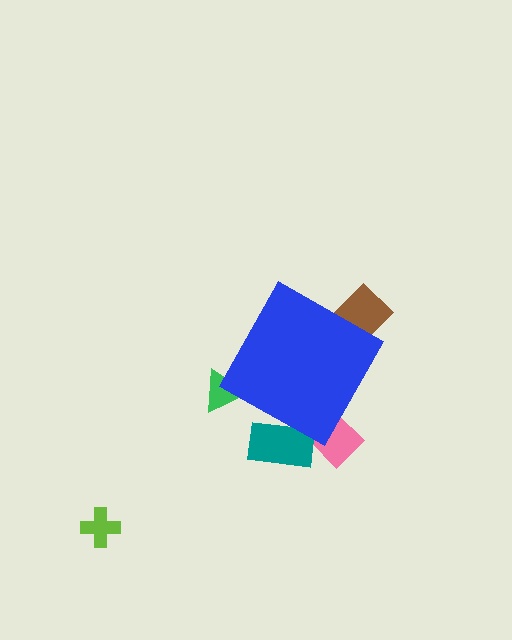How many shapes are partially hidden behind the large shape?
4 shapes are partially hidden.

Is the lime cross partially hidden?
No, the lime cross is fully visible.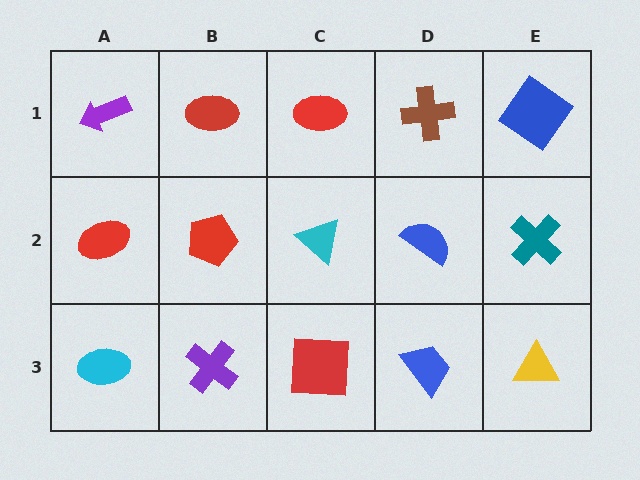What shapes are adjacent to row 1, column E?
A teal cross (row 2, column E), a brown cross (row 1, column D).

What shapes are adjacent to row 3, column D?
A blue semicircle (row 2, column D), a red square (row 3, column C), a yellow triangle (row 3, column E).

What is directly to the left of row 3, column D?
A red square.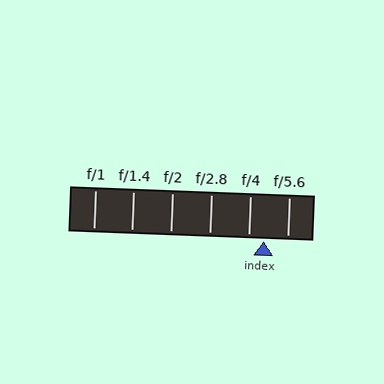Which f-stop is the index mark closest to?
The index mark is closest to f/4.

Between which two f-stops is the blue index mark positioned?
The index mark is between f/4 and f/5.6.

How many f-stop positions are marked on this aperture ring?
There are 6 f-stop positions marked.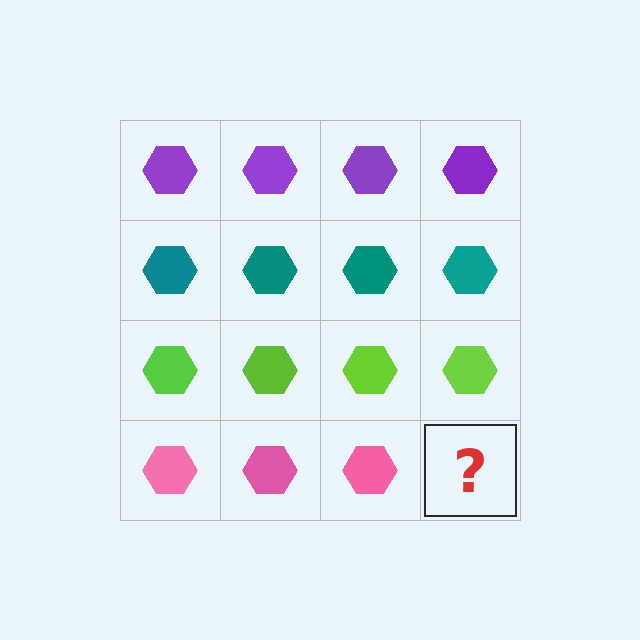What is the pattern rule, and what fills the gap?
The rule is that each row has a consistent color. The gap should be filled with a pink hexagon.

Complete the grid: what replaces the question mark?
The question mark should be replaced with a pink hexagon.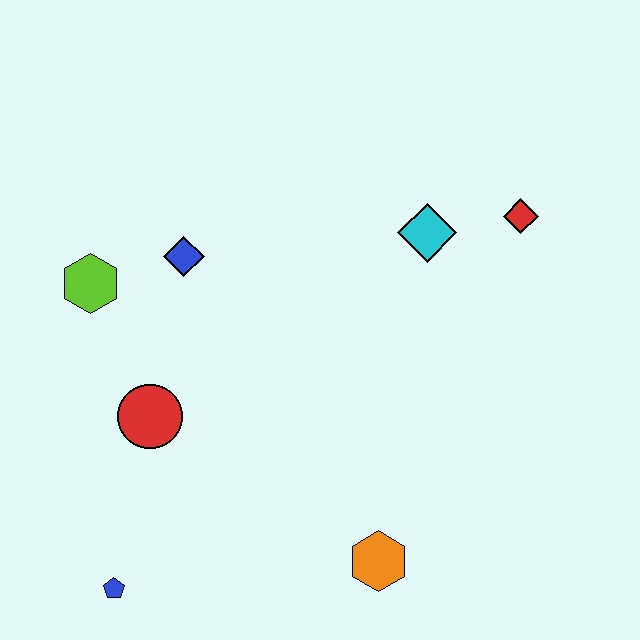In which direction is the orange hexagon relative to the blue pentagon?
The orange hexagon is to the right of the blue pentagon.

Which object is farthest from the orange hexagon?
The lime hexagon is farthest from the orange hexagon.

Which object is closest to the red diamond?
The cyan diamond is closest to the red diamond.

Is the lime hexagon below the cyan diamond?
Yes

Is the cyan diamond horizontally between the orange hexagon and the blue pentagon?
No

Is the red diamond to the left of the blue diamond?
No